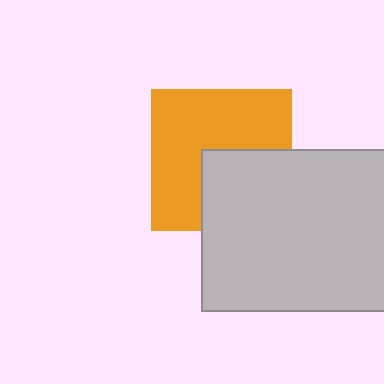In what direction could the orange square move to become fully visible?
The orange square could move toward the upper-left. That would shift it out from behind the light gray rectangle entirely.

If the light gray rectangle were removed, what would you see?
You would see the complete orange square.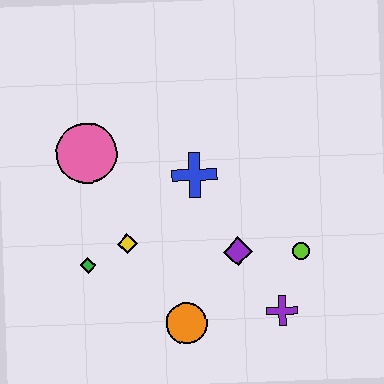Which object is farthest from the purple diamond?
The pink circle is farthest from the purple diamond.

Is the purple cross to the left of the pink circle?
No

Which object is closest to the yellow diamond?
The green diamond is closest to the yellow diamond.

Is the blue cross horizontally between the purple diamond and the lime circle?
No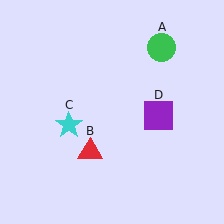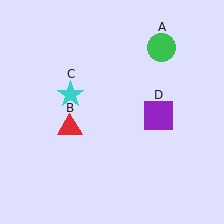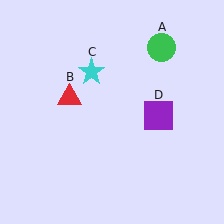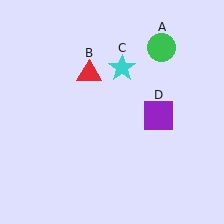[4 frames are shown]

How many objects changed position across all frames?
2 objects changed position: red triangle (object B), cyan star (object C).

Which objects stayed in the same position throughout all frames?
Green circle (object A) and purple square (object D) remained stationary.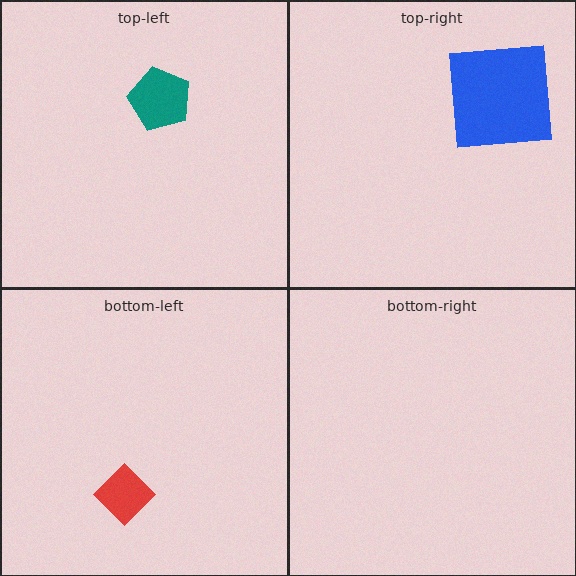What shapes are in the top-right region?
The blue square.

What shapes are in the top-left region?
The teal pentagon.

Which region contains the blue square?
The top-right region.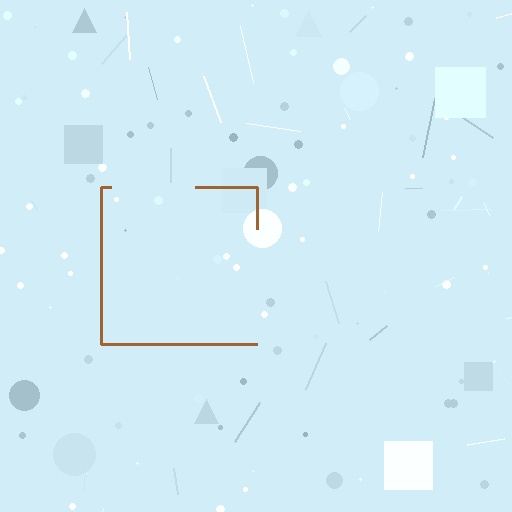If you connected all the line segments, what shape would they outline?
They would outline a square.